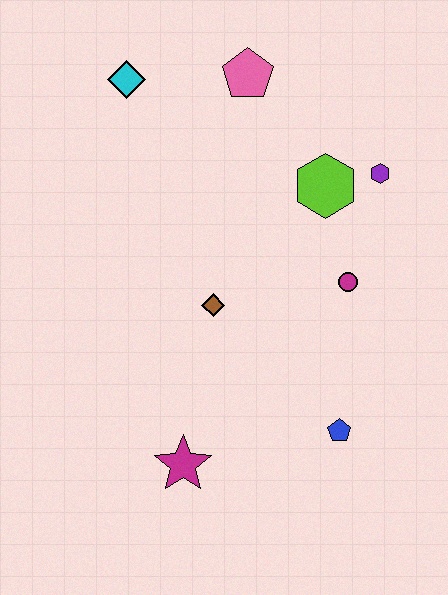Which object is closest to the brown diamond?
The magenta circle is closest to the brown diamond.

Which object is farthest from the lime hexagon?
The magenta star is farthest from the lime hexagon.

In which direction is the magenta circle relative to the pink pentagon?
The magenta circle is below the pink pentagon.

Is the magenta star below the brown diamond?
Yes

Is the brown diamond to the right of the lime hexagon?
No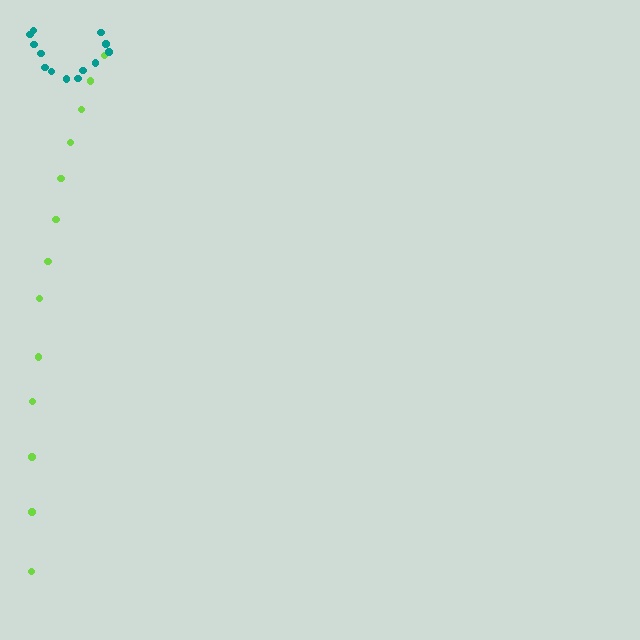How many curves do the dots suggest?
There are 2 distinct paths.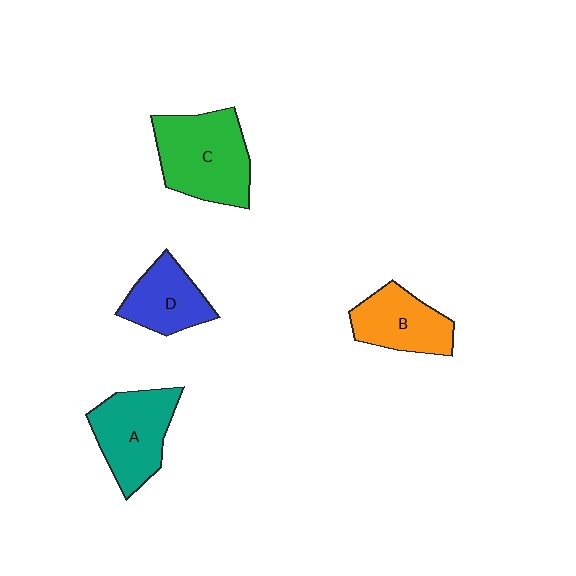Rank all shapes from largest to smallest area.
From largest to smallest: C (green), A (teal), B (orange), D (blue).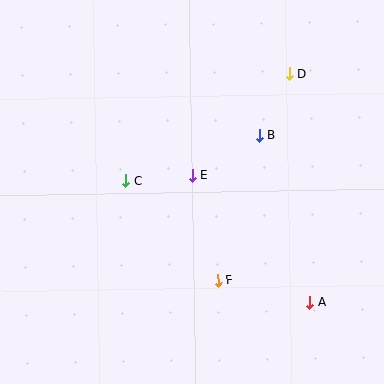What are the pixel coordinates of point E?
Point E is at (192, 176).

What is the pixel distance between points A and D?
The distance between A and D is 229 pixels.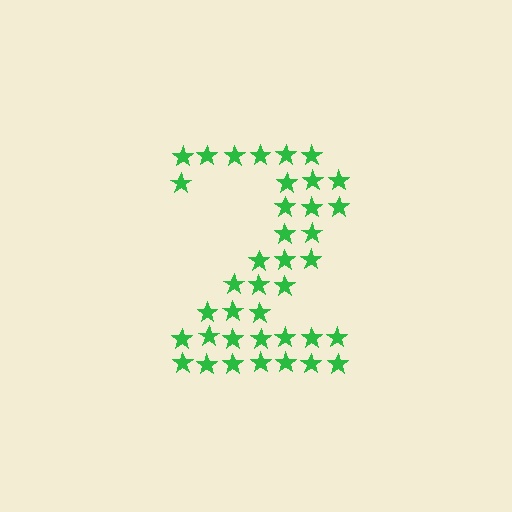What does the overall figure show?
The overall figure shows the digit 2.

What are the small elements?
The small elements are stars.